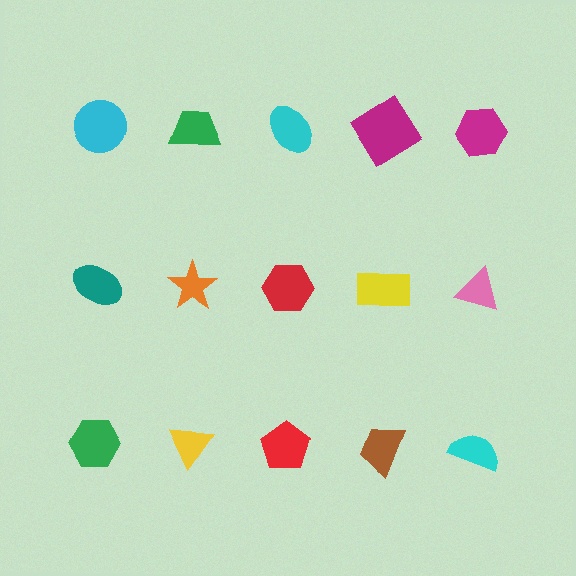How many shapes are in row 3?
5 shapes.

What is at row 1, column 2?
A green trapezoid.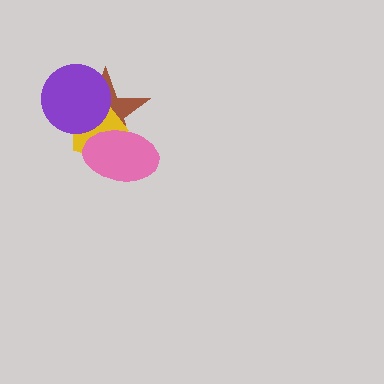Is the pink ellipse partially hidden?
No, no other shape covers it.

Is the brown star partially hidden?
Yes, it is partially covered by another shape.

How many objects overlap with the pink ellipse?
2 objects overlap with the pink ellipse.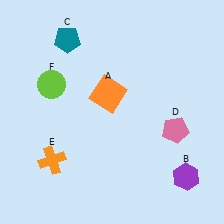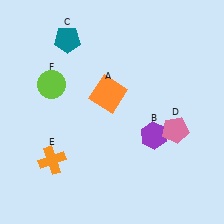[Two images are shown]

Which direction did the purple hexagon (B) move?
The purple hexagon (B) moved up.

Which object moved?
The purple hexagon (B) moved up.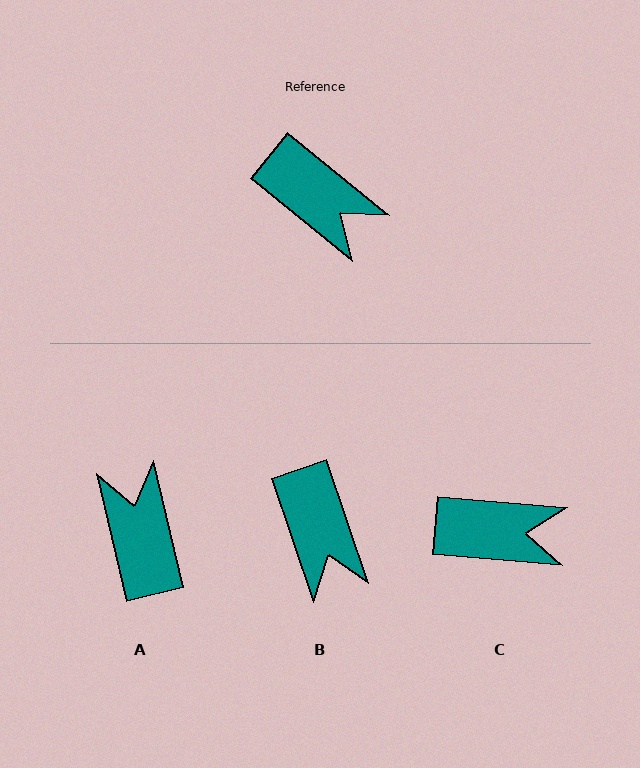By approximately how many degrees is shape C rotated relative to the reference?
Approximately 34 degrees counter-clockwise.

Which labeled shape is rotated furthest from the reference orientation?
A, about 142 degrees away.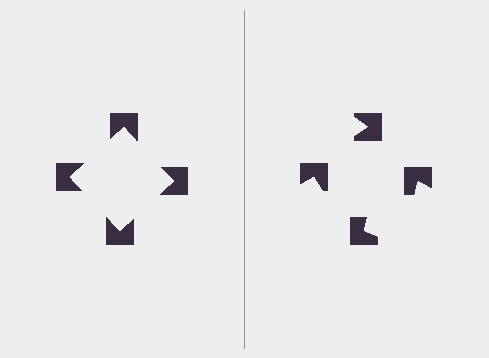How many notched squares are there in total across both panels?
8 — 4 on each side.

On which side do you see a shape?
An illusory square appears on the left side. On the right side the wedge cuts are rotated, so no coherent shape forms.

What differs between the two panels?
The notched squares are positioned identically on both sides; only the wedge orientations differ. On the left they align to a square; on the right they are misaligned.